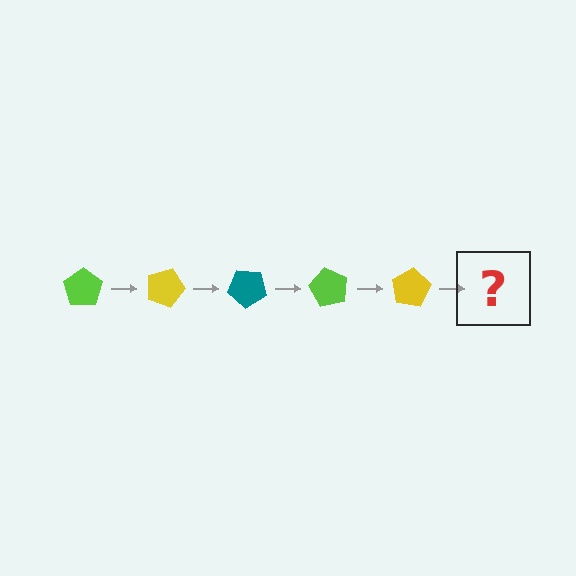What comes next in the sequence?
The next element should be a teal pentagon, rotated 100 degrees from the start.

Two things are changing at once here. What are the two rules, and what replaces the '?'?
The two rules are that it rotates 20 degrees each step and the color cycles through lime, yellow, and teal. The '?' should be a teal pentagon, rotated 100 degrees from the start.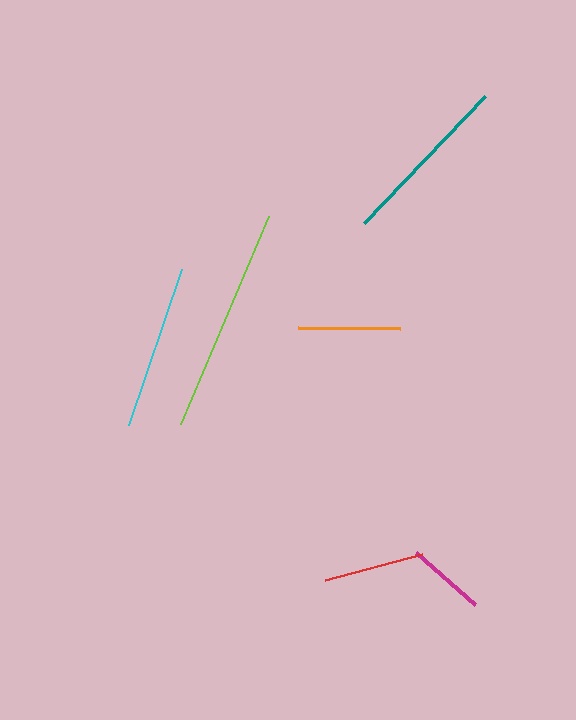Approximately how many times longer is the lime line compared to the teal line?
The lime line is approximately 1.3 times the length of the teal line.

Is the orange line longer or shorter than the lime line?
The lime line is longer than the orange line.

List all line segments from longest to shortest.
From longest to shortest: lime, teal, cyan, orange, red, magenta.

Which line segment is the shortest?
The magenta line is the shortest at approximately 78 pixels.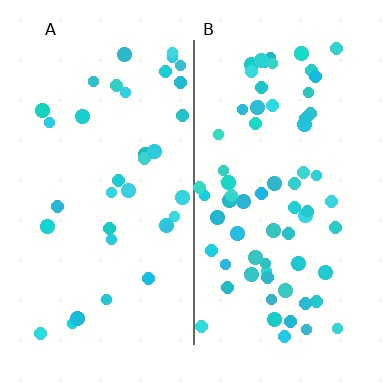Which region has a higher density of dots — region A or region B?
B (the right).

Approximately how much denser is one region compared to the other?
Approximately 1.9× — region B over region A.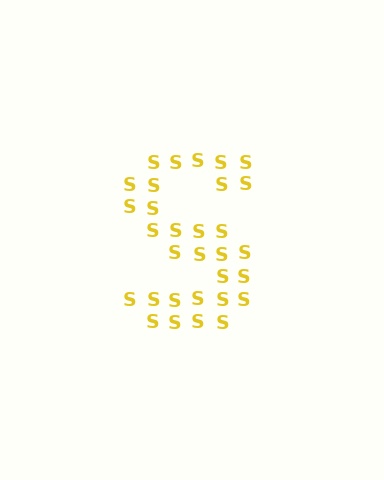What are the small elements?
The small elements are letter S's.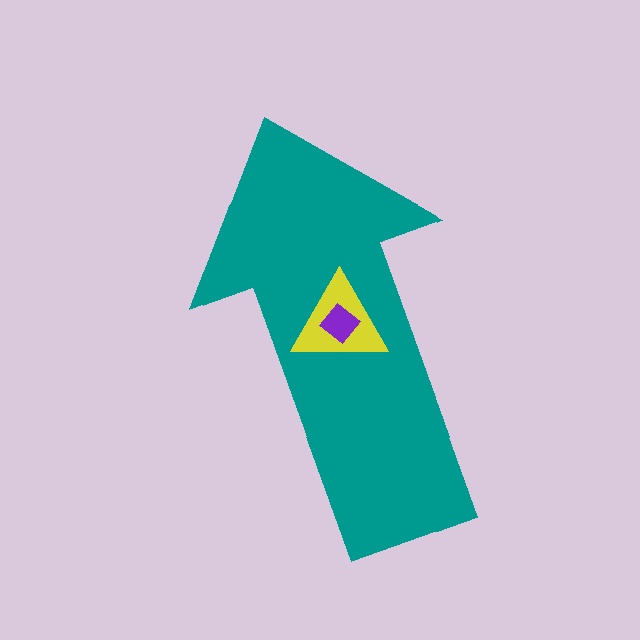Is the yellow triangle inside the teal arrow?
Yes.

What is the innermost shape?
The purple diamond.